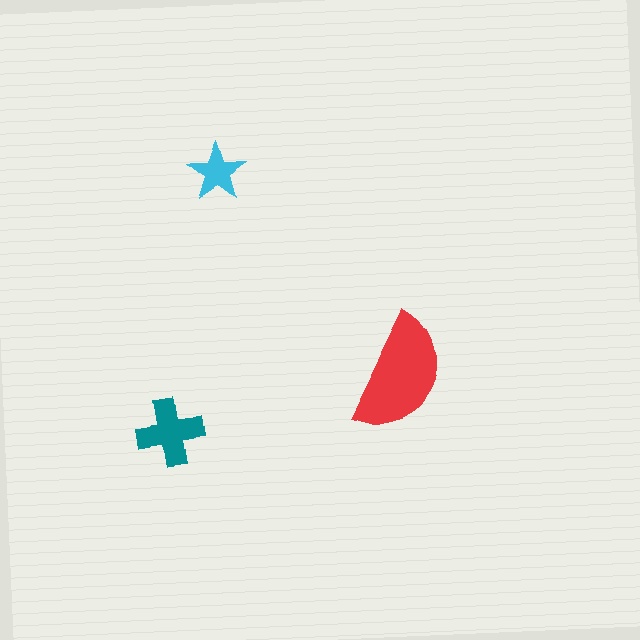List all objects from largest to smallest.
The red semicircle, the teal cross, the cyan star.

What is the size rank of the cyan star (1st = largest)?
3rd.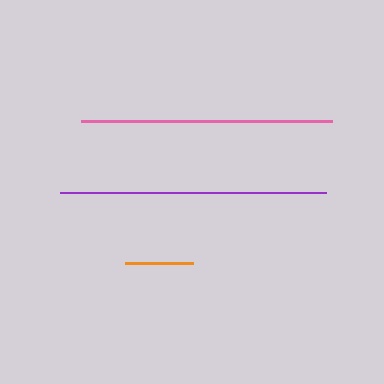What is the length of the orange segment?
The orange segment is approximately 69 pixels long.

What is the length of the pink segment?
The pink segment is approximately 251 pixels long.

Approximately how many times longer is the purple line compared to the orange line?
The purple line is approximately 3.9 times the length of the orange line.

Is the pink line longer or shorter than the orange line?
The pink line is longer than the orange line.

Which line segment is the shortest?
The orange line is the shortest at approximately 69 pixels.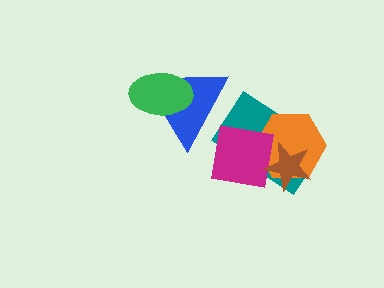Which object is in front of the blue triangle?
The green ellipse is in front of the blue triangle.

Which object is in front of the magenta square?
The brown star is in front of the magenta square.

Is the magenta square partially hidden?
Yes, it is partially covered by another shape.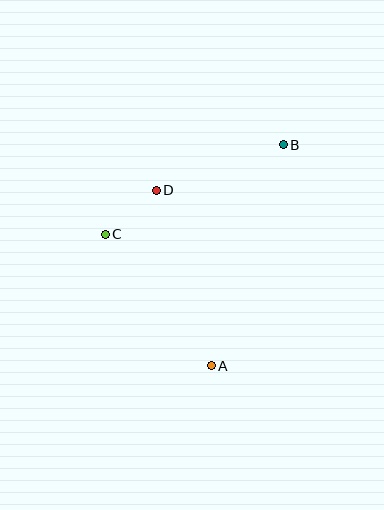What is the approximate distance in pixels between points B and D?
The distance between B and D is approximately 135 pixels.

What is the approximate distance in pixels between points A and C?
The distance between A and C is approximately 169 pixels.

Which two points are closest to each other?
Points C and D are closest to each other.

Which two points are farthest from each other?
Points A and B are farthest from each other.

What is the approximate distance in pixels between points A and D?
The distance between A and D is approximately 183 pixels.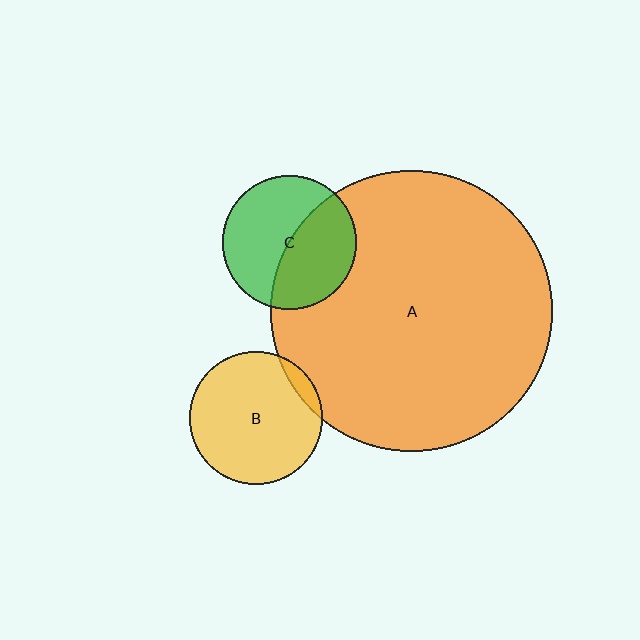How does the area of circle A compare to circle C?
Approximately 4.4 times.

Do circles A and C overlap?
Yes.